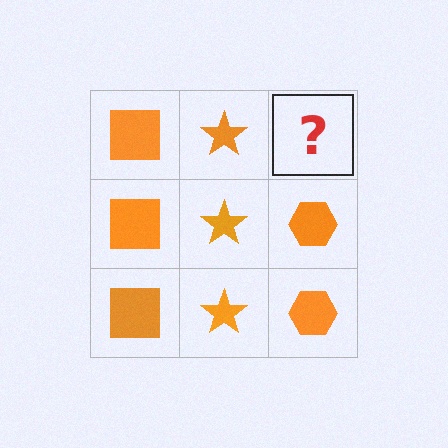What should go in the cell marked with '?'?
The missing cell should contain an orange hexagon.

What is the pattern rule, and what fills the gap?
The rule is that each column has a consistent shape. The gap should be filled with an orange hexagon.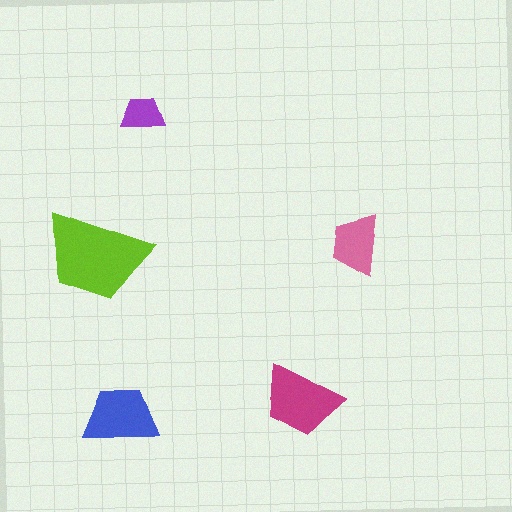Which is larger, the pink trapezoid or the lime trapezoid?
The lime one.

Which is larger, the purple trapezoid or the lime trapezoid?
The lime one.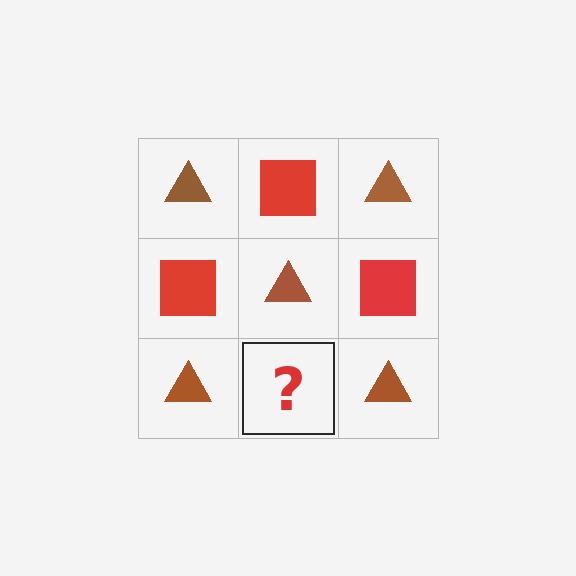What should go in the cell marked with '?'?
The missing cell should contain a red square.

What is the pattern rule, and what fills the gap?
The rule is that it alternates brown triangle and red square in a checkerboard pattern. The gap should be filled with a red square.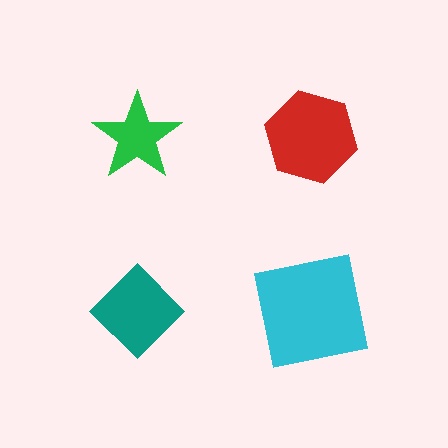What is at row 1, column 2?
A red hexagon.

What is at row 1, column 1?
A green star.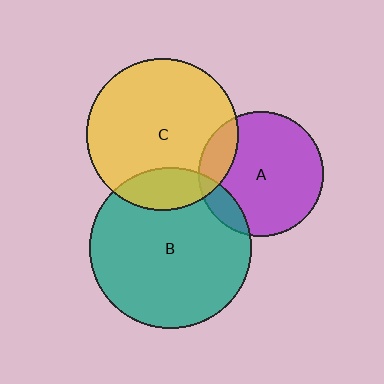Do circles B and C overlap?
Yes.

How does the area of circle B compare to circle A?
Approximately 1.7 times.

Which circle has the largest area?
Circle B (teal).